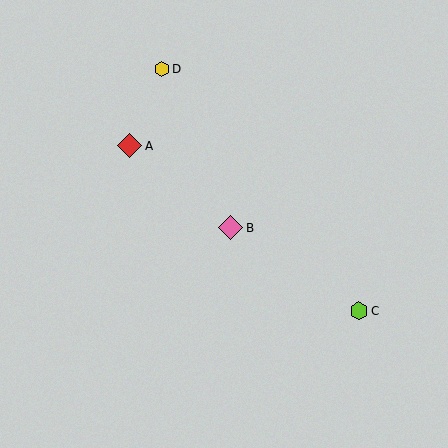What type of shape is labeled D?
Shape D is a yellow hexagon.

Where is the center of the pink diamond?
The center of the pink diamond is at (231, 228).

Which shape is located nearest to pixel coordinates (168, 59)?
The yellow hexagon (labeled D) at (162, 69) is nearest to that location.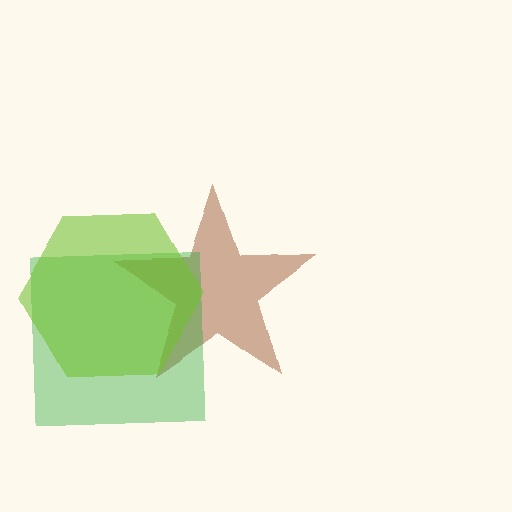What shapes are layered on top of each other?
The layered shapes are: a brown star, a green square, a lime hexagon.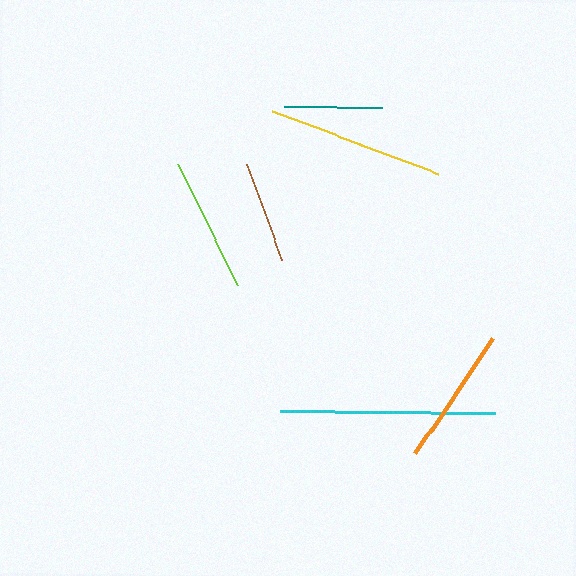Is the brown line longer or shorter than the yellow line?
The yellow line is longer than the brown line.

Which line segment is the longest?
The cyan line is the longest at approximately 215 pixels.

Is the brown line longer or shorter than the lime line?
The lime line is longer than the brown line.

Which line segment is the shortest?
The teal line is the shortest at approximately 98 pixels.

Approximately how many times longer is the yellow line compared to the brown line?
The yellow line is approximately 1.7 times the length of the brown line.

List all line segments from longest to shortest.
From longest to shortest: cyan, yellow, orange, lime, brown, teal.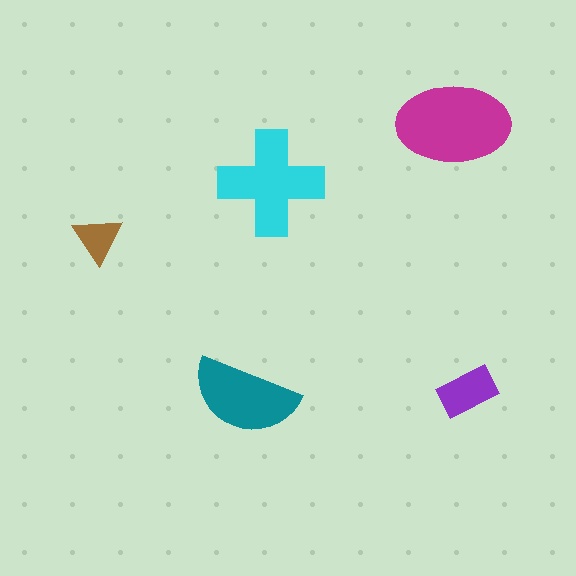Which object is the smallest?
The brown triangle.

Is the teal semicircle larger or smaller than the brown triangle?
Larger.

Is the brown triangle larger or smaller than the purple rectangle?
Smaller.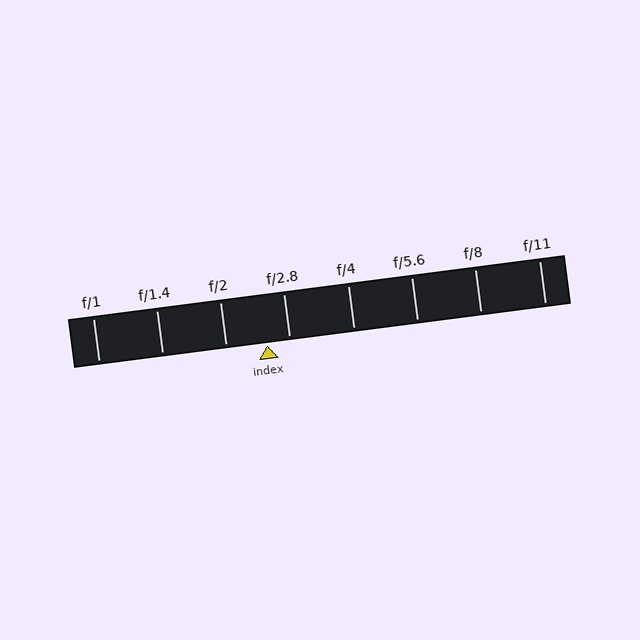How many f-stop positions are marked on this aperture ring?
There are 8 f-stop positions marked.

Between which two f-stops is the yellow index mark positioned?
The index mark is between f/2 and f/2.8.